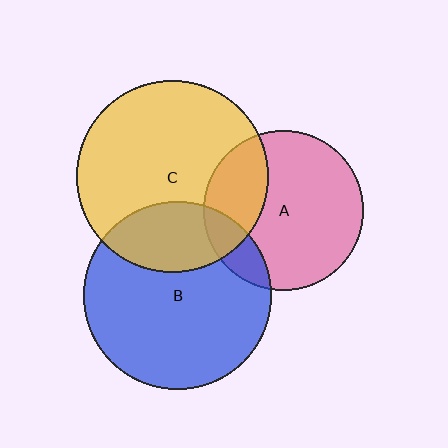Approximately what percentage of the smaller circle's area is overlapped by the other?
Approximately 25%.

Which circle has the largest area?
Circle C (yellow).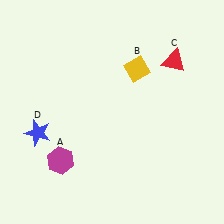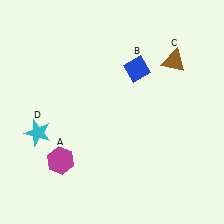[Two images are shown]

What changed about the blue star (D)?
In Image 1, D is blue. In Image 2, it changed to cyan.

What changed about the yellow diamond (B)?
In Image 1, B is yellow. In Image 2, it changed to blue.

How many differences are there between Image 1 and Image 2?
There are 3 differences between the two images.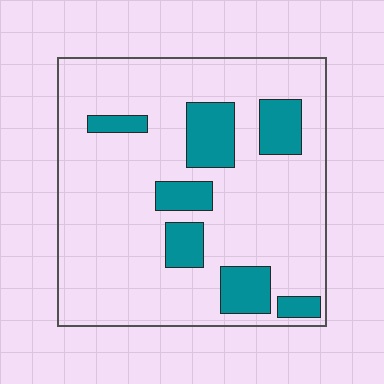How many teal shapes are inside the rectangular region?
7.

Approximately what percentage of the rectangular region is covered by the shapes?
Approximately 20%.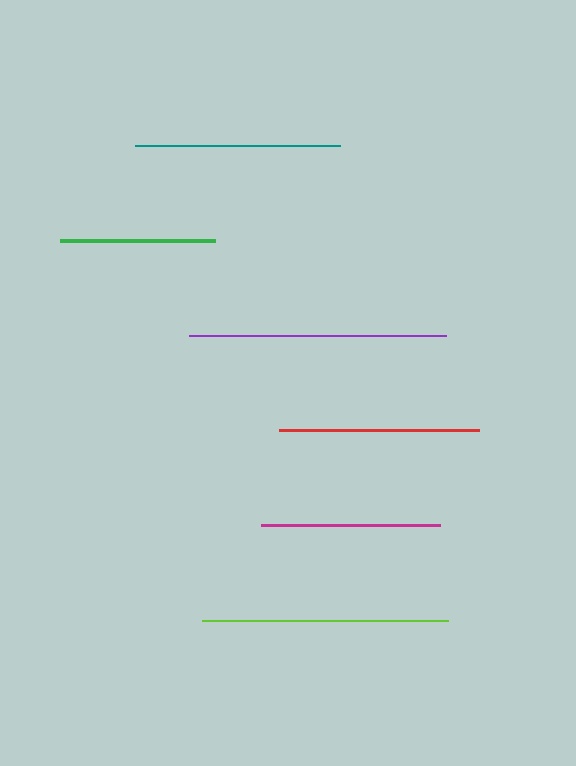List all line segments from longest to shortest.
From longest to shortest: purple, lime, teal, red, magenta, green.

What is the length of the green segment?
The green segment is approximately 154 pixels long.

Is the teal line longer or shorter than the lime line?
The lime line is longer than the teal line.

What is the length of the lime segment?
The lime segment is approximately 246 pixels long.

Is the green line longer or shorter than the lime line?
The lime line is longer than the green line.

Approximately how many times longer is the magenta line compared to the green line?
The magenta line is approximately 1.2 times the length of the green line.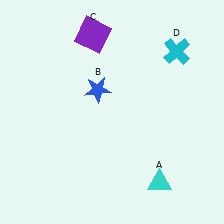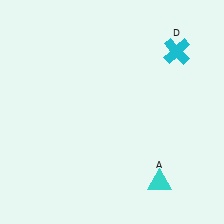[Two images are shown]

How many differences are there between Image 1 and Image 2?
There are 2 differences between the two images.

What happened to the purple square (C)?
The purple square (C) was removed in Image 2. It was in the top-left area of Image 1.